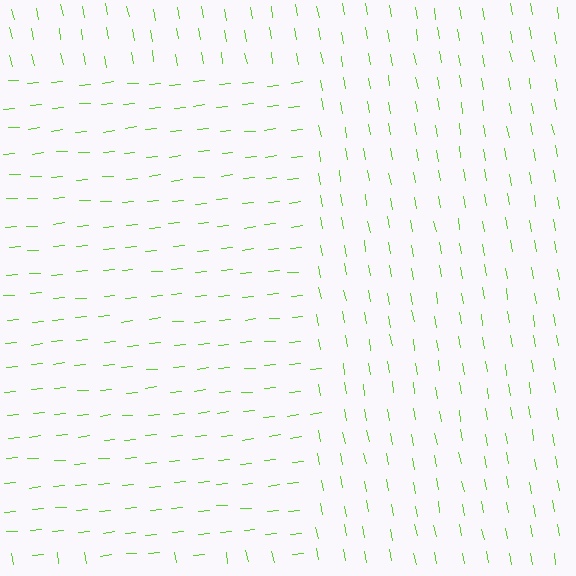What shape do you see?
I see a rectangle.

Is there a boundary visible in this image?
Yes, there is a texture boundary formed by a change in line orientation.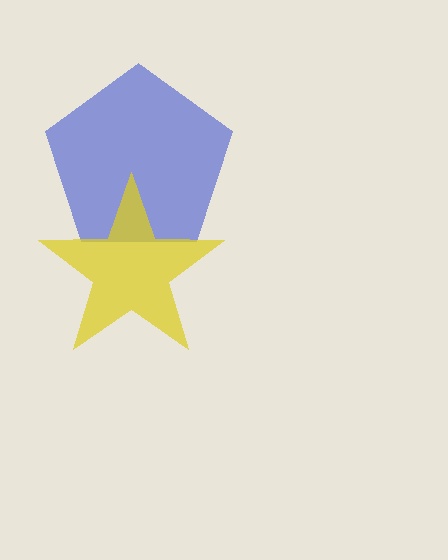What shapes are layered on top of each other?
The layered shapes are: a blue pentagon, a yellow star.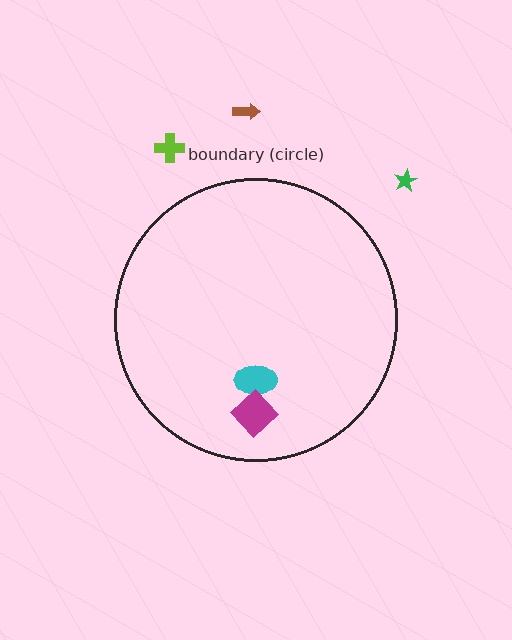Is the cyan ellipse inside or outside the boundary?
Inside.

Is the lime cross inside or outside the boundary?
Outside.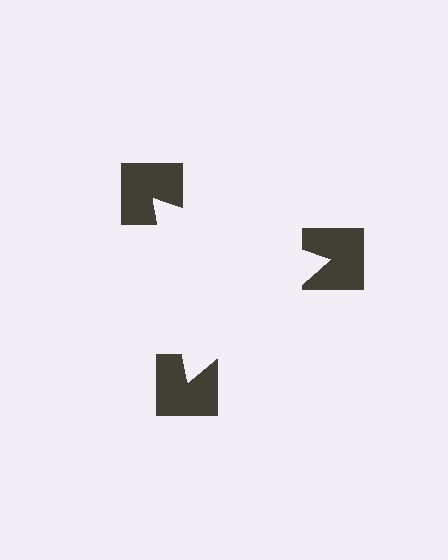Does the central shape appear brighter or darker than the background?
It typically appears slightly brighter than the background, even though no actual brightness change is drawn.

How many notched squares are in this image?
There are 3 — one at each vertex of the illusory triangle.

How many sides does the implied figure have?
3 sides.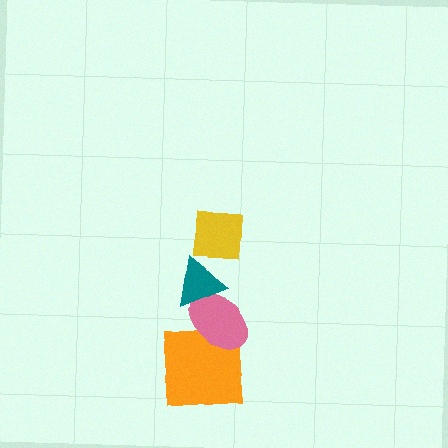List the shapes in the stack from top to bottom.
From top to bottom: the yellow square, the teal triangle, the pink ellipse, the orange square.